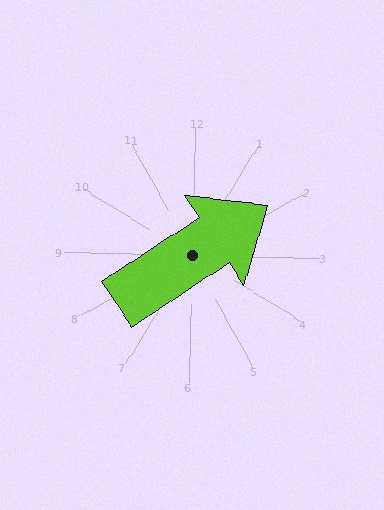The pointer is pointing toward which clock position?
Roughly 2 o'clock.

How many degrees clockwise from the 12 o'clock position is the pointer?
Approximately 55 degrees.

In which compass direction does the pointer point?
Northeast.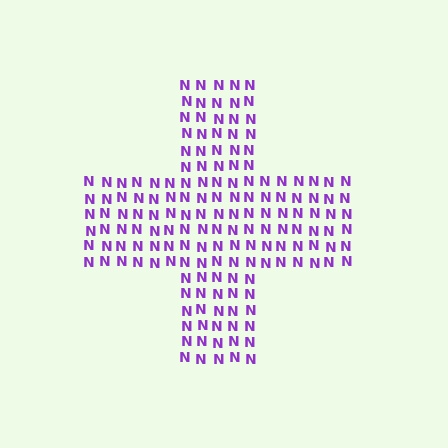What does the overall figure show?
The overall figure shows a cross.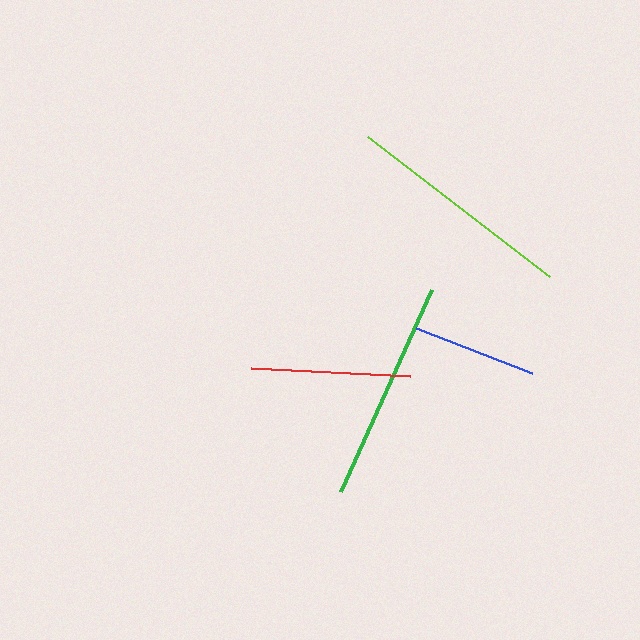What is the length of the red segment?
The red segment is approximately 159 pixels long.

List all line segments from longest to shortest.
From longest to shortest: lime, green, red, blue.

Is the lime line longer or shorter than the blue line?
The lime line is longer than the blue line.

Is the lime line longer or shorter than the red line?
The lime line is longer than the red line.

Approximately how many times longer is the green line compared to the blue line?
The green line is approximately 1.8 times the length of the blue line.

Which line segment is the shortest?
The blue line is the shortest at approximately 124 pixels.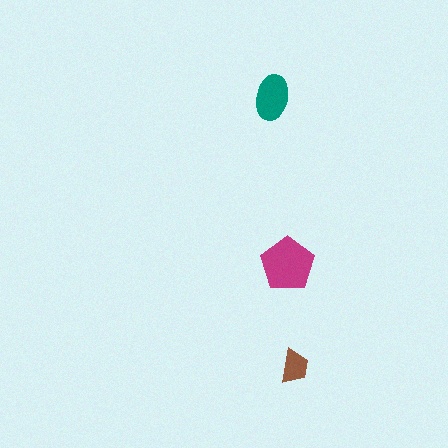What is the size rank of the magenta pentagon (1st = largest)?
1st.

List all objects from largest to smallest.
The magenta pentagon, the teal ellipse, the brown trapezoid.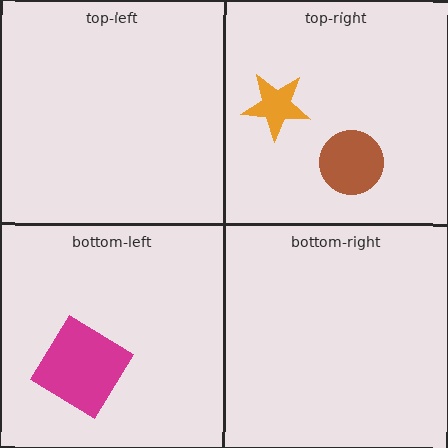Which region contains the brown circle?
The top-right region.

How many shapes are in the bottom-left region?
1.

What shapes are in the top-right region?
The orange star, the brown circle.